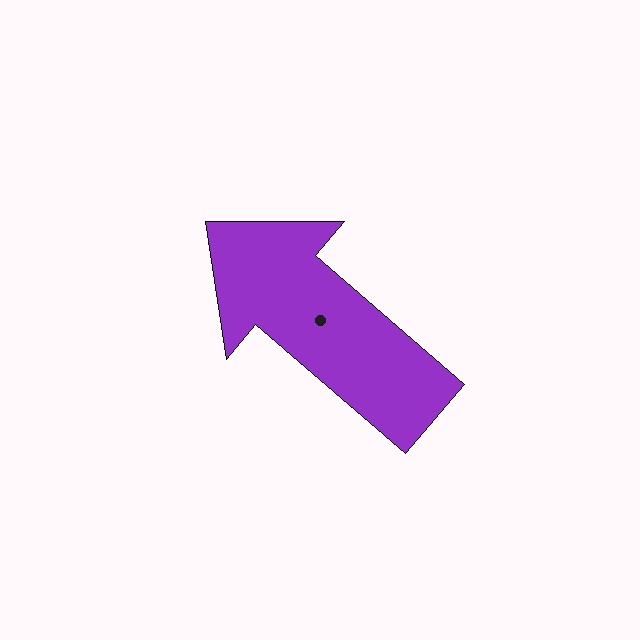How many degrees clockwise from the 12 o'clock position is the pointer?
Approximately 311 degrees.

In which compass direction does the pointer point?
Northwest.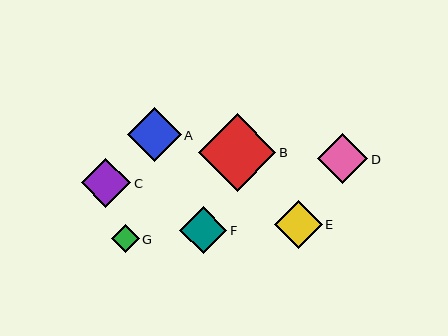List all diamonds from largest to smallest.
From largest to smallest: B, A, D, C, E, F, G.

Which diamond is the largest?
Diamond B is the largest with a size of approximately 77 pixels.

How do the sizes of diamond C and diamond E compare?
Diamond C and diamond E are approximately the same size.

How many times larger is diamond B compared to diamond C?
Diamond B is approximately 1.6 times the size of diamond C.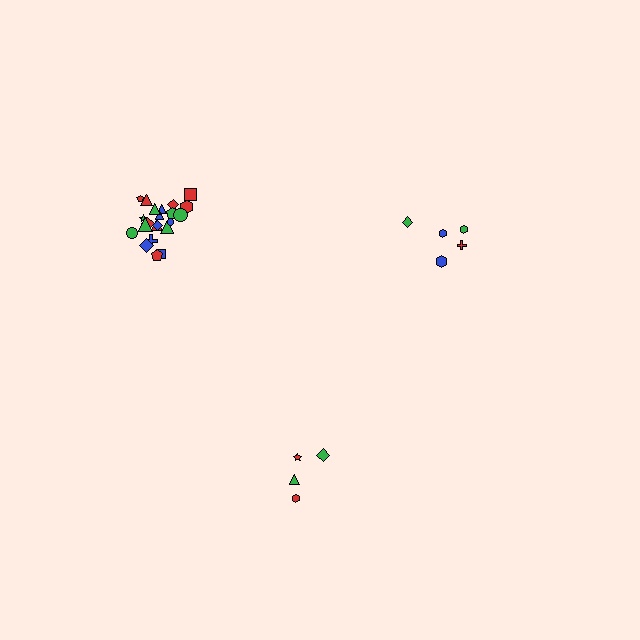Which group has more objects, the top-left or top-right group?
The top-left group.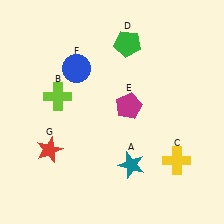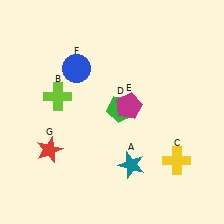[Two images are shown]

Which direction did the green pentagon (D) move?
The green pentagon (D) moved down.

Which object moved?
The green pentagon (D) moved down.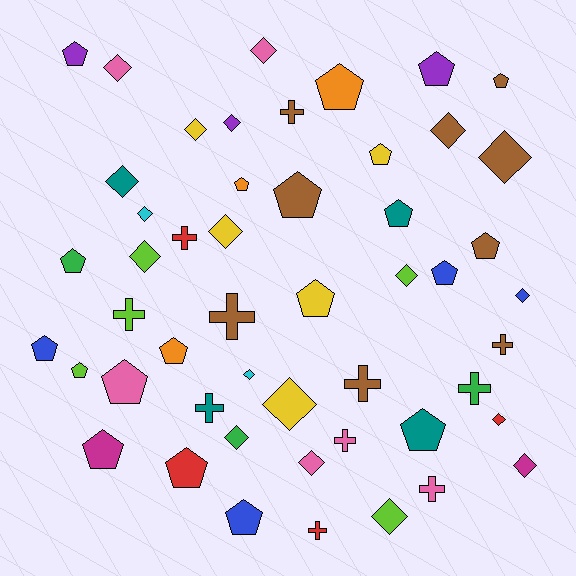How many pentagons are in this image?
There are 20 pentagons.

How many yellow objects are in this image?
There are 5 yellow objects.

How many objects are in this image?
There are 50 objects.